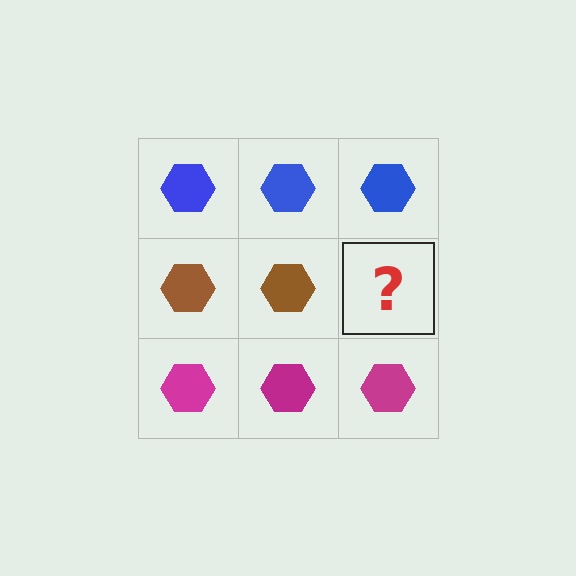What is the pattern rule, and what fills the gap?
The rule is that each row has a consistent color. The gap should be filled with a brown hexagon.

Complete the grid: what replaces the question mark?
The question mark should be replaced with a brown hexagon.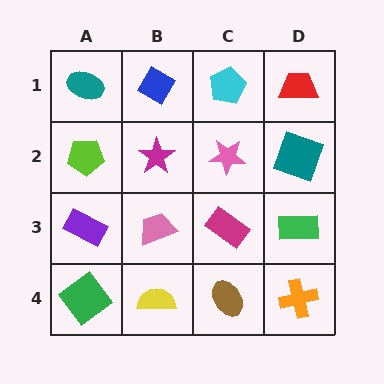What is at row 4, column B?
A yellow semicircle.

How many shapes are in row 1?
4 shapes.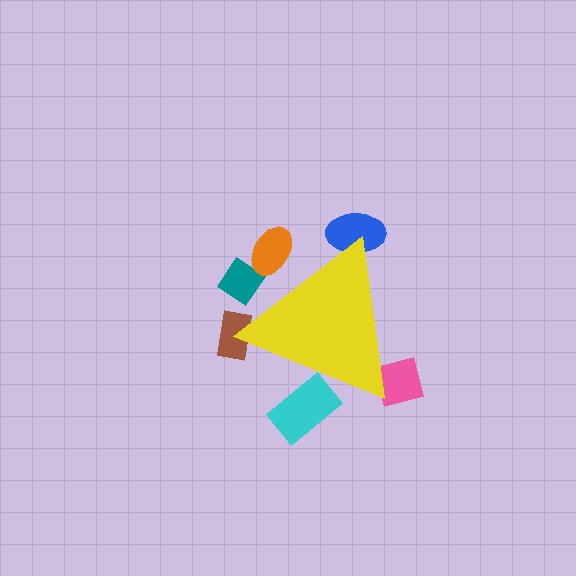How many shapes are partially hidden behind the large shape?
6 shapes are partially hidden.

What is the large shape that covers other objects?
A yellow triangle.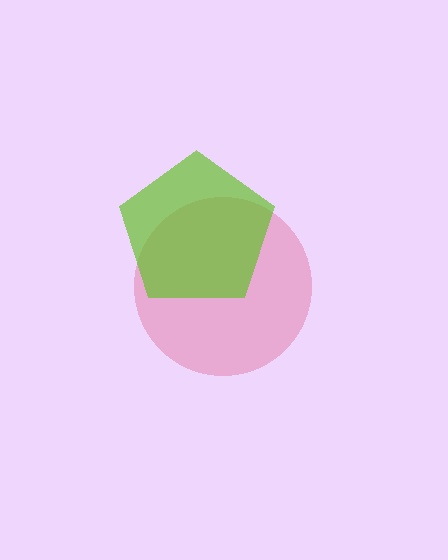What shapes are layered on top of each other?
The layered shapes are: a pink circle, a lime pentagon.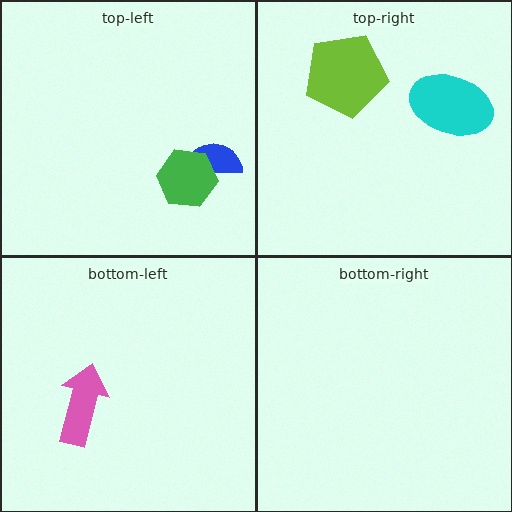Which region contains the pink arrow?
The bottom-left region.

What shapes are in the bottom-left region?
The pink arrow.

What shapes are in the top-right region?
The lime pentagon, the cyan ellipse.